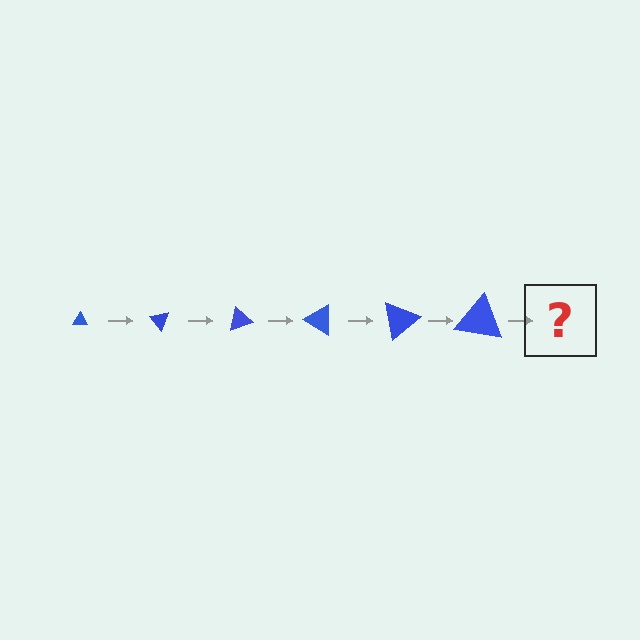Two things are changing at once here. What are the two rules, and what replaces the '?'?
The two rules are that the triangle grows larger each step and it rotates 50 degrees each step. The '?' should be a triangle, larger than the previous one and rotated 300 degrees from the start.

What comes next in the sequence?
The next element should be a triangle, larger than the previous one and rotated 300 degrees from the start.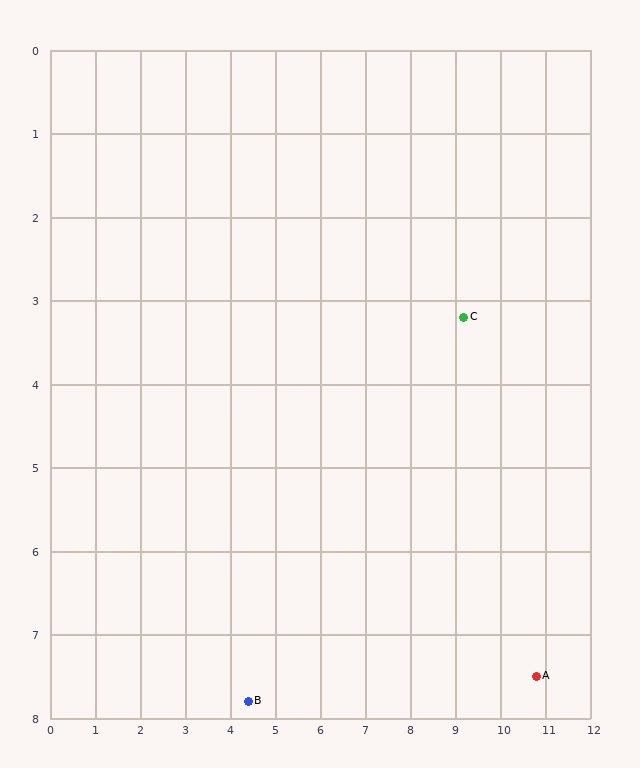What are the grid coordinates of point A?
Point A is at approximately (10.8, 7.5).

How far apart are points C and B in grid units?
Points C and B are about 6.6 grid units apart.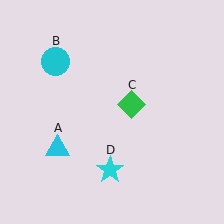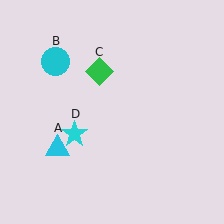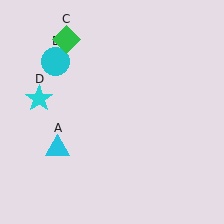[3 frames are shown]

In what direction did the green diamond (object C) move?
The green diamond (object C) moved up and to the left.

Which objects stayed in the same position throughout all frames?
Cyan triangle (object A) and cyan circle (object B) remained stationary.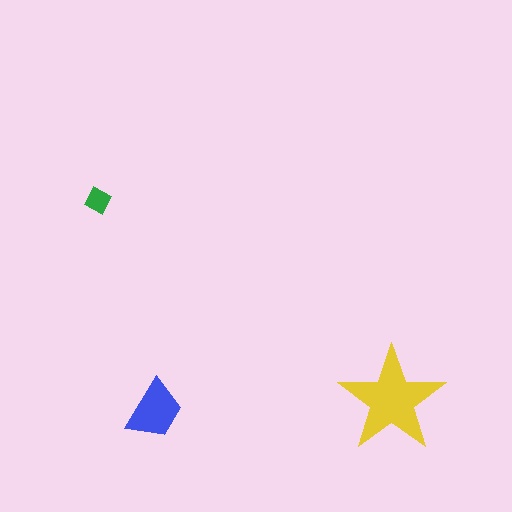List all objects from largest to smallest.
The yellow star, the blue trapezoid, the green diamond.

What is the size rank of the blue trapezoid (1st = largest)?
2nd.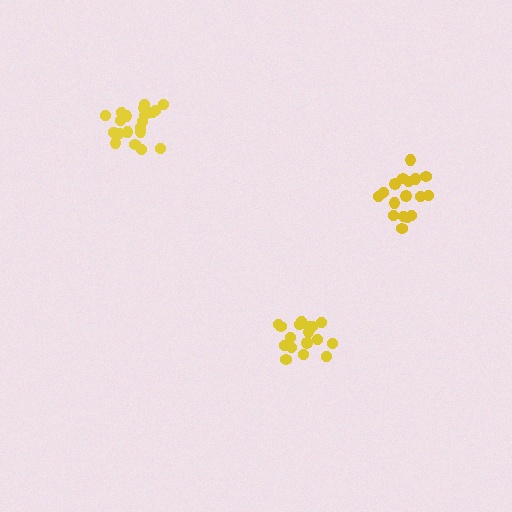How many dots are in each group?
Group 1: 17 dots, Group 2: 17 dots, Group 3: 20 dots (54 total).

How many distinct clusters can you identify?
There are 3 distinct clusters.